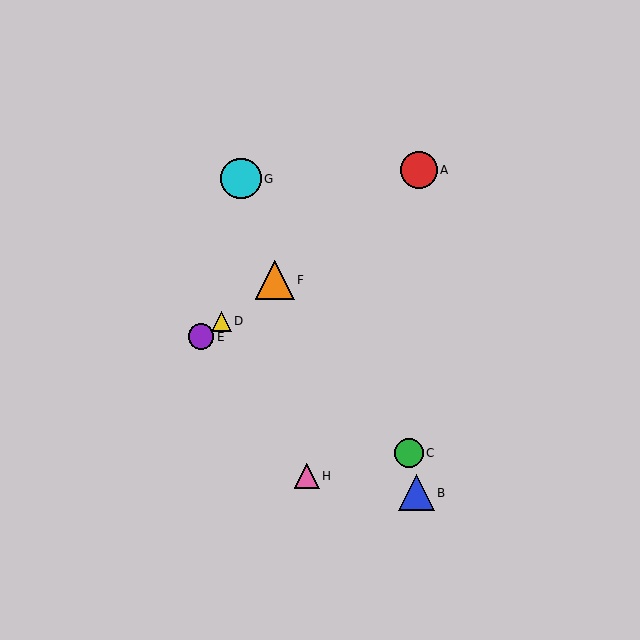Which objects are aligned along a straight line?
Objects A, D, E, F are aligned along a straight line.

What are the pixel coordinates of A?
Object A is at (419, 170).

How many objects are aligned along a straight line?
4 objects (A, D, E, F) are aligned along a straight line.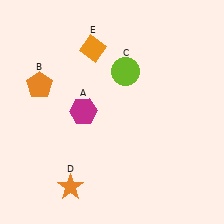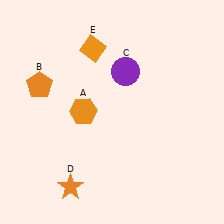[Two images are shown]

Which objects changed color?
A changed from magenta to orange. C changed from lime to purple.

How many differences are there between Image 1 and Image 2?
There are 2 differences between the two images.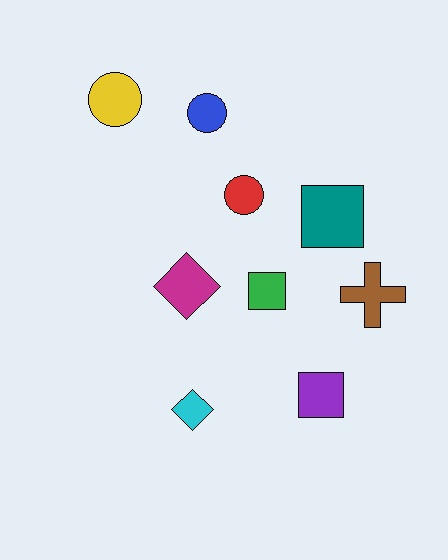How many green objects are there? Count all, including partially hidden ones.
There is 1 green object.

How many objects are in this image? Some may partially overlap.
There are 9 objects.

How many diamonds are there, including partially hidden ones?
There are 2 diamonds.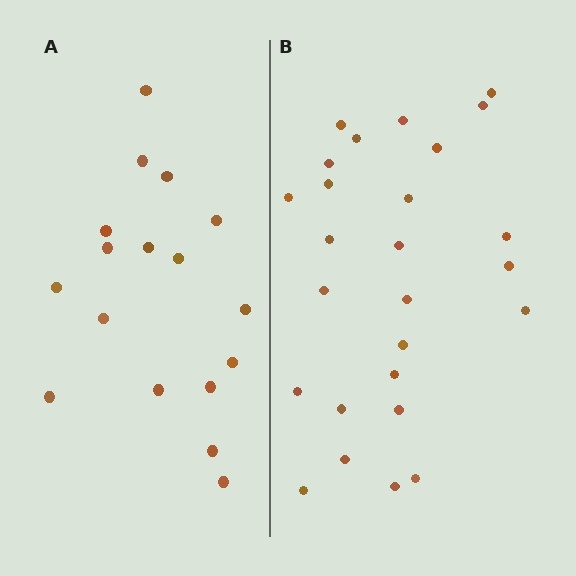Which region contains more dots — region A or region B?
Region B (the right region) has more dots.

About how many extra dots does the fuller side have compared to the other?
Region B has roughly 8 or so more dots than region A.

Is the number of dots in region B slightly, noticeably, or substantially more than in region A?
Region B has substantially more. The ratio is roughly 1.5 to 1.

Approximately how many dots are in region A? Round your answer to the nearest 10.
About 20 dots. (The exact count is 17, which rounds to 20.)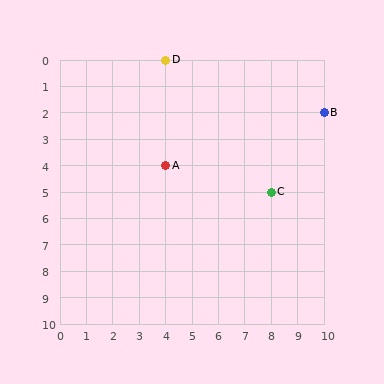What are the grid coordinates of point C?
Point C is at grid coordinates (8, 5).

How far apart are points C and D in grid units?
Points C and D are 4 columns and 5 rows apart (about 6.4 grid units diagonally).